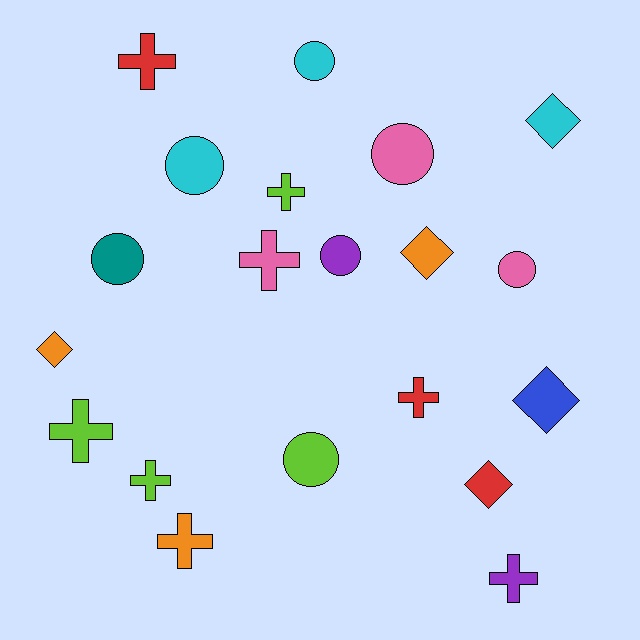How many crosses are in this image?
There are 8 crosses.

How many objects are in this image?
There are 20 objects.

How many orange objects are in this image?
There are 3 orange objects.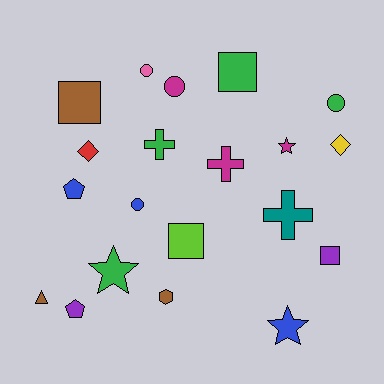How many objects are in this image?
There are 20 objects.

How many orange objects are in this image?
There are no orange objects.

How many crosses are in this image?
There are 3 crosses.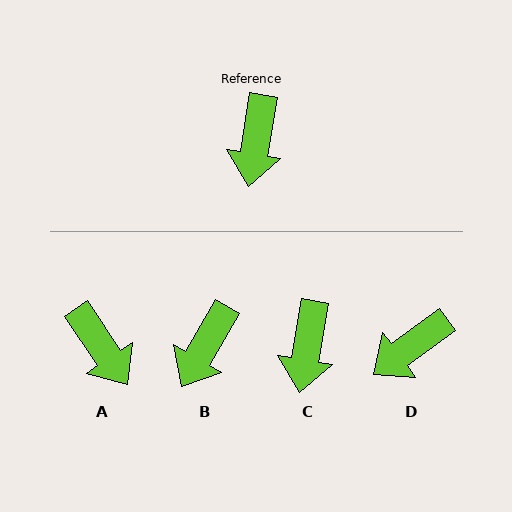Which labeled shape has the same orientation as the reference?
C.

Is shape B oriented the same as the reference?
No, it is off by about 21 degrees.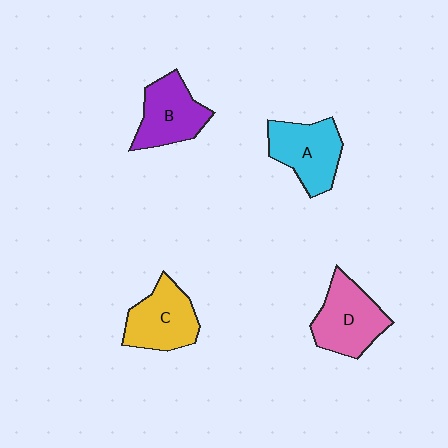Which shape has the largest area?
Shape D (pink).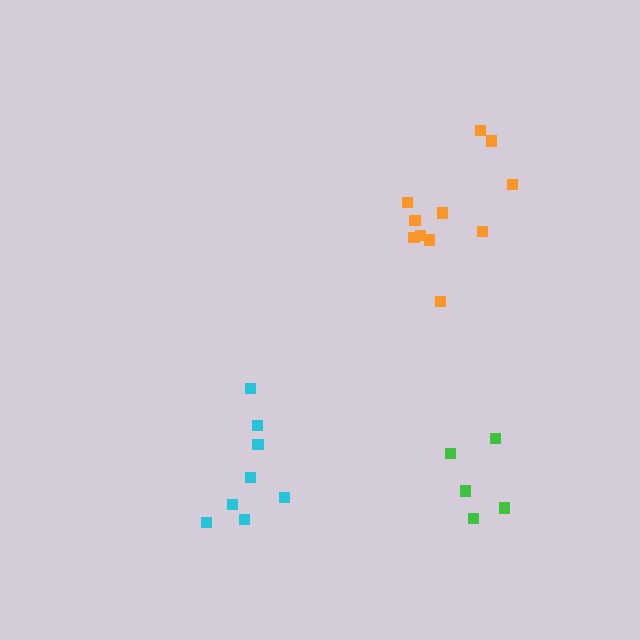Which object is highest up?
The orange cluster is topmost.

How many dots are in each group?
Group 1: 8 dots, Group 2: 11 dots, Group 3: 5 dots (24 total).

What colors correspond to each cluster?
The clusters are colored: cyan, orange, green.